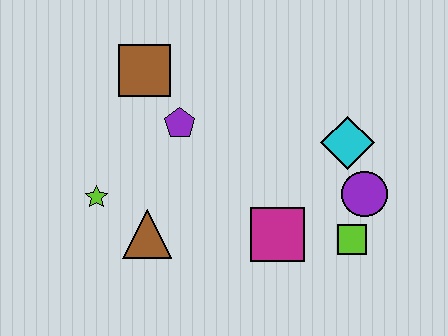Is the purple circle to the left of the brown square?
No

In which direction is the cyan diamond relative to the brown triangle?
The cyan diamond is to the right of the brown triangle.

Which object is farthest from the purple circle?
The lime star is farthest from the purple circle.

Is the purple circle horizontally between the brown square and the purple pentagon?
No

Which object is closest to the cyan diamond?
The purple circle is closest to the cyan diamond.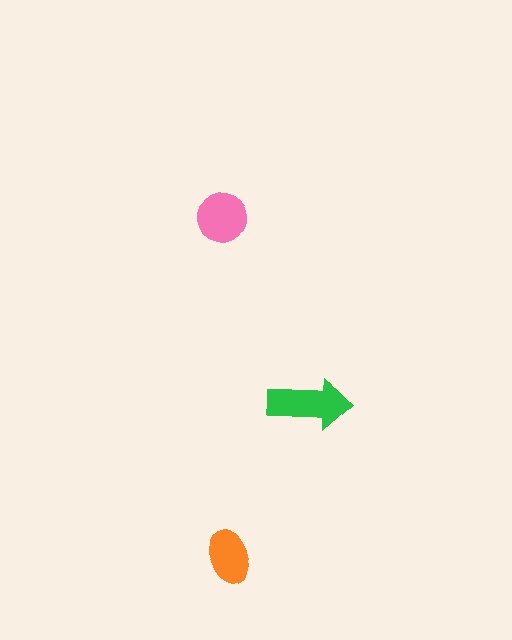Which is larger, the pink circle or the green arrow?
The green arrow.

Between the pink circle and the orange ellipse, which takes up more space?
The pink circle.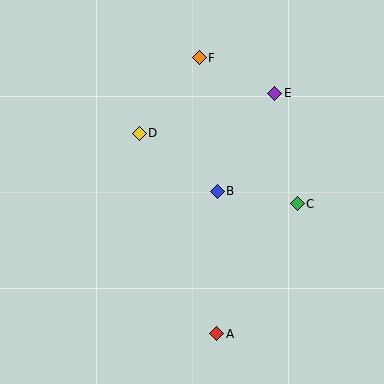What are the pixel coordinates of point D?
Point D is at (139, 133).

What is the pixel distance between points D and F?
The distance between D and F is 97 pixels.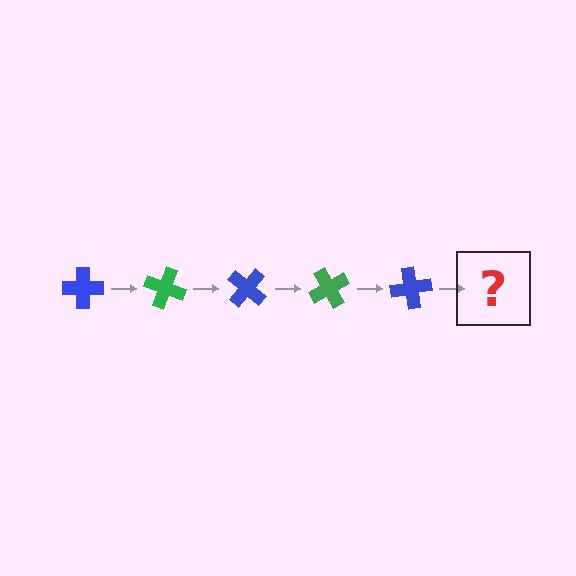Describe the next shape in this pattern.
It should be a green cross, rotated 100 degrees from the start.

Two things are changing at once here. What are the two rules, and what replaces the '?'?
The two rules are that it rotates 20 degrees each step and the color cycles through blue and green. The '?' should be a green cross, rotated 100 degrees from the start.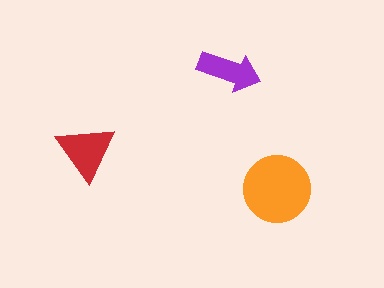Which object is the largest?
The orange circle.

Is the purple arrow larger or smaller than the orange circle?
Smaller.